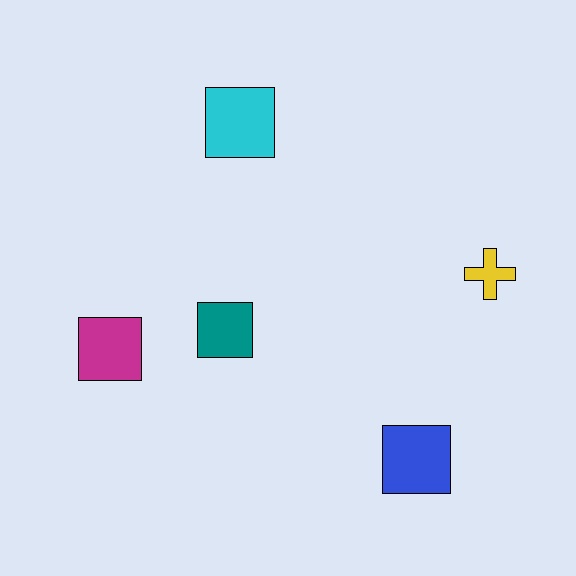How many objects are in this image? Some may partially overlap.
There are 5 objects.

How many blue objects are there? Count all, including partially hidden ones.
There is 1 blue object.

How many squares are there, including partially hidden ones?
There are 4 squares.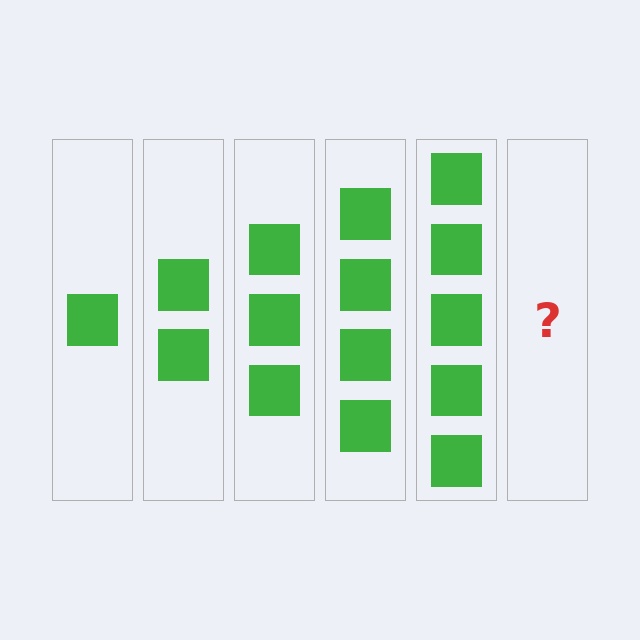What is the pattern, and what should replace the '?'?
The pattern is that each step adds one more square. The '?' should be 6 squares.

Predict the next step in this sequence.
The next step is 6 squares.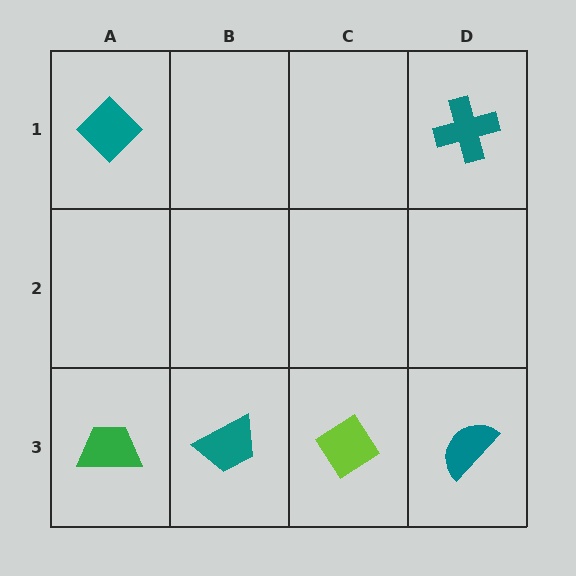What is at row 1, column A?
A teal diamond.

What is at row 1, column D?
A teal cross.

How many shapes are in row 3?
4 shapes.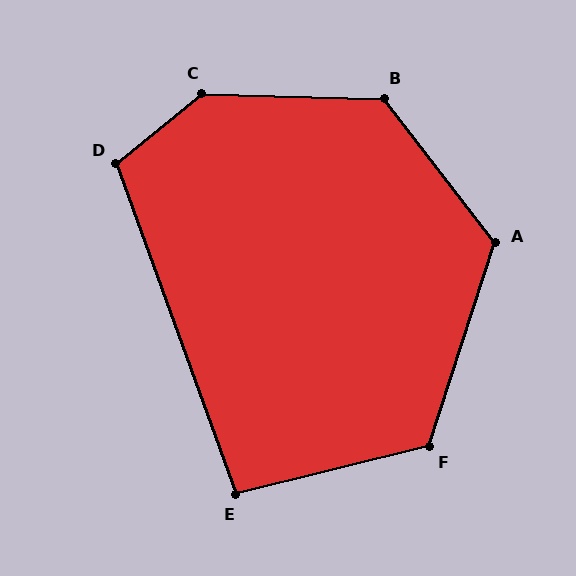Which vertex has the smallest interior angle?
E, at approximately 96 degrees.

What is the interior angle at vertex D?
Approximately 109 degrees (obtuse).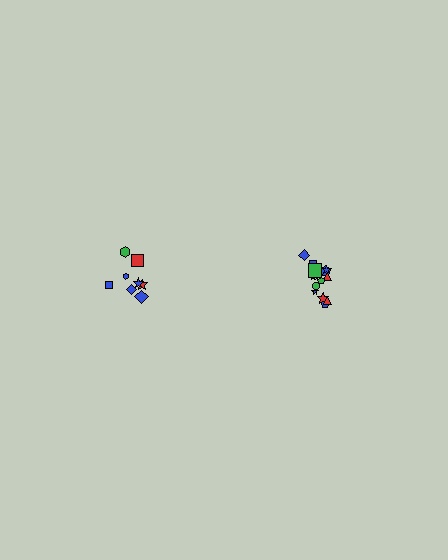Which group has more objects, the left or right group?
The right group.